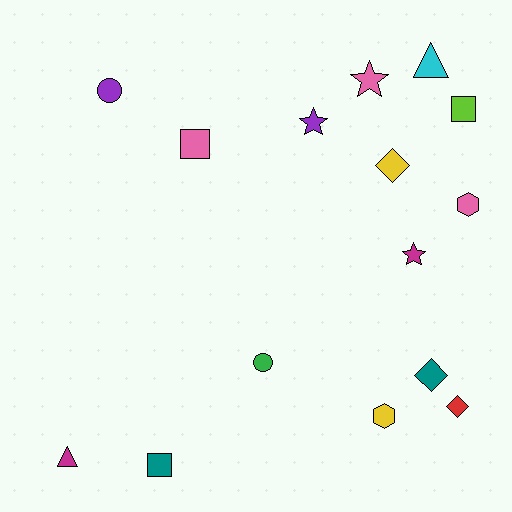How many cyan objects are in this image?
There is 1 cyan object.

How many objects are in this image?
There are 15 objects.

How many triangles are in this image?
There are 2 triangles.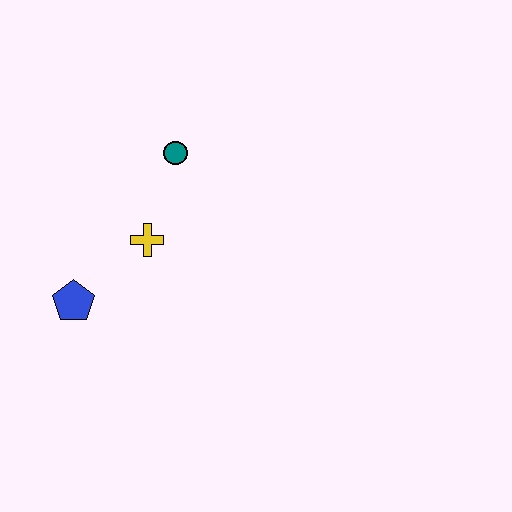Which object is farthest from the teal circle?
The blue pentagon is farthest from the teal circle.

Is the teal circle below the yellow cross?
No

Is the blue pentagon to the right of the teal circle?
No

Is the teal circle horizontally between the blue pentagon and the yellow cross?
No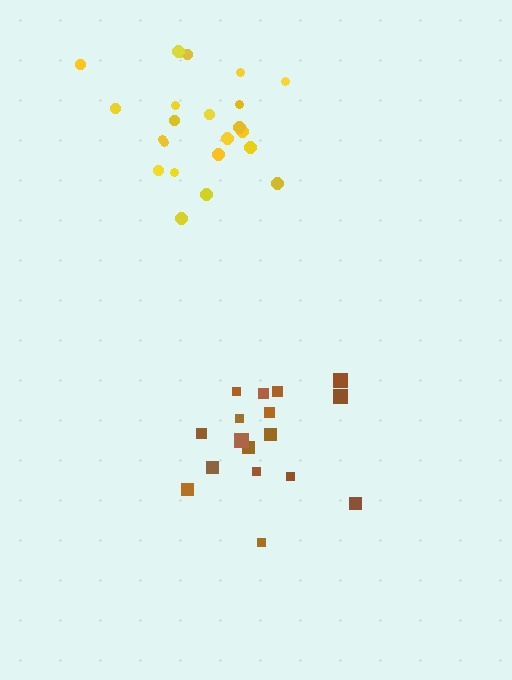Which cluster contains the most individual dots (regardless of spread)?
Yellow (23).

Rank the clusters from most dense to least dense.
yellow, brown.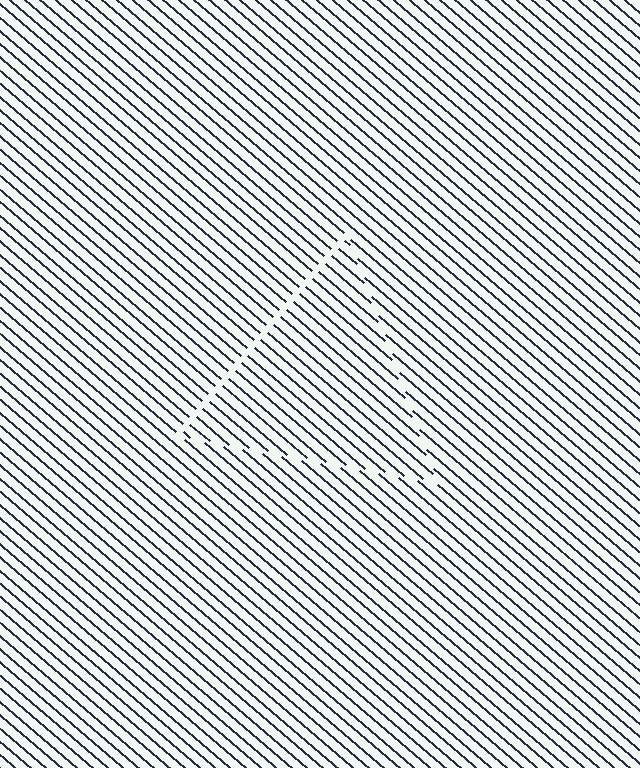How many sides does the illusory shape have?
3 sides — the line-ends trace a triangle.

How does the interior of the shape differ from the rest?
The interior of the shape contains the same grating, shifted by half a period — the contour is defined by the phase discontinuity where line-ends from the inner and outer gratings abut.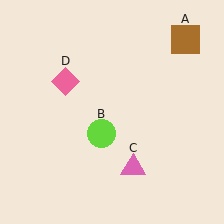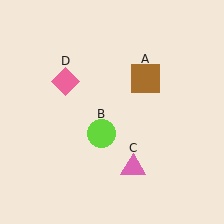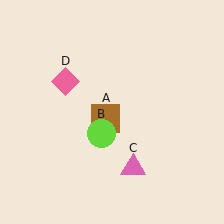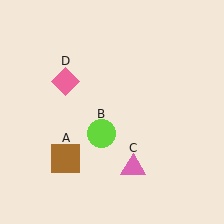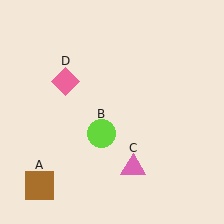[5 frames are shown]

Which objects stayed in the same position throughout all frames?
Lime circle (object B) and pink triangle (object C) and pink diamond (object D) remained stationary.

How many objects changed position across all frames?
1 object changed position: brown square (object A).